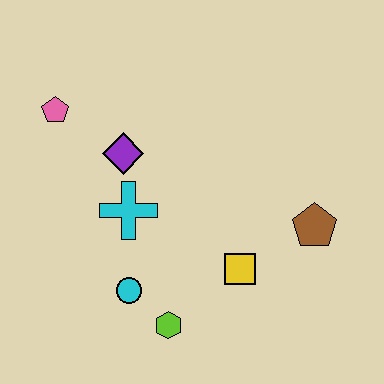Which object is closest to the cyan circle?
The lime hexagon is closest to the cyan circle.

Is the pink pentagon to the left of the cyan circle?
Yes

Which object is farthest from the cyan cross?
The brown pentagon is farthest from the cyan cross.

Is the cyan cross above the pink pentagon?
No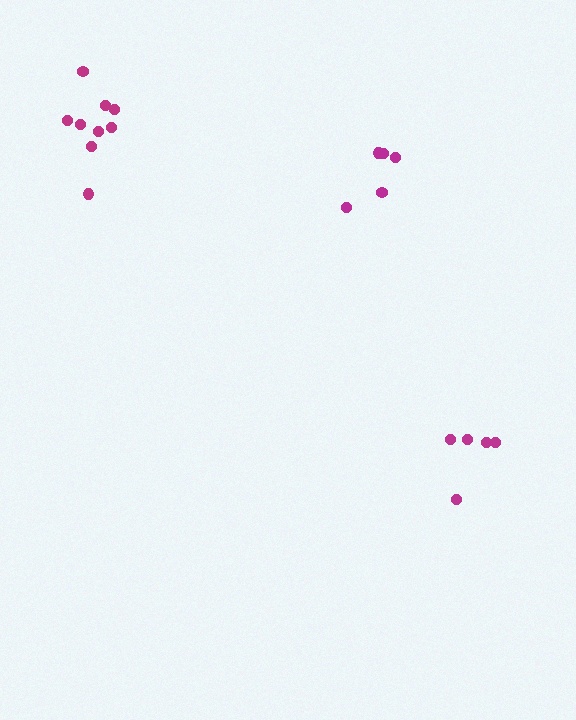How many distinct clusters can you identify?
There are 3 distinct clusters.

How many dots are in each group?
Group 1: 5 dots, Group 2: 9 dots, Group 3: 5 dots (19 total).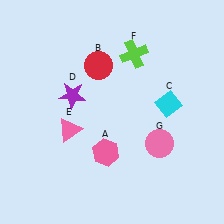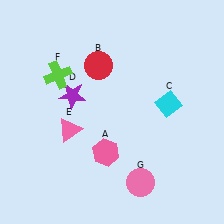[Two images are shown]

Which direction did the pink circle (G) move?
The pink circle (G) moved down.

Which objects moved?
The objects that moved are: the lime cross (F), the pink circle (G).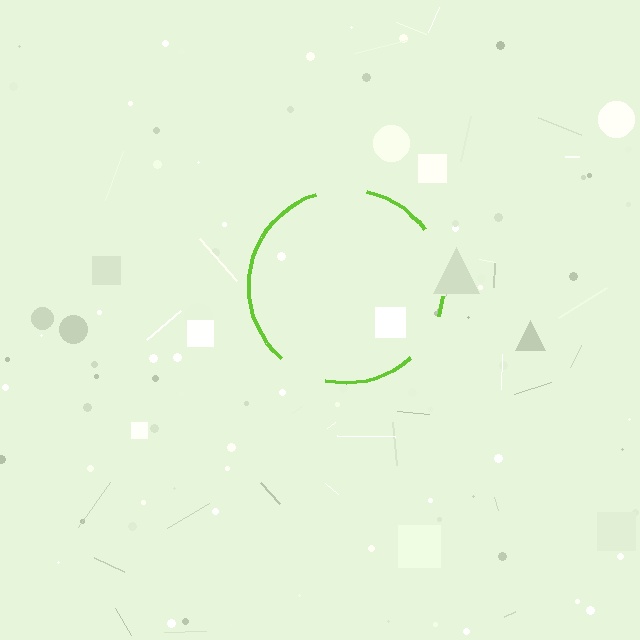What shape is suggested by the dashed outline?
The dashed outline suggests a circle.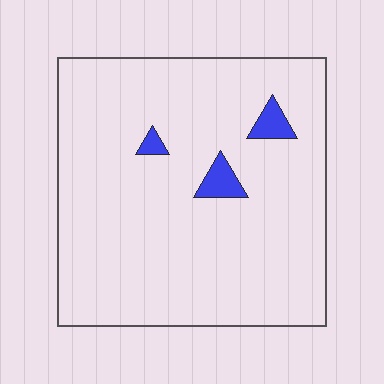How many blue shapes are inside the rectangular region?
3.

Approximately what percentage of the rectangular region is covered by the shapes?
Approximately 5%.